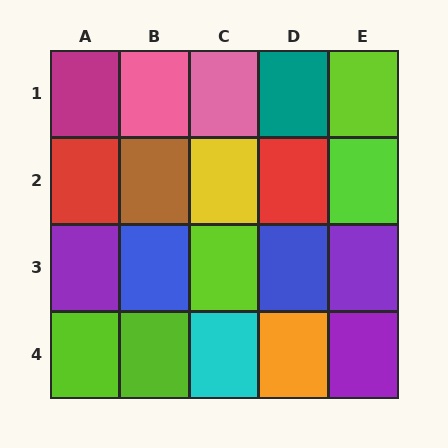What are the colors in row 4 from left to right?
Lime, lime, cyan, orange, purple.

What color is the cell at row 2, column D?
Red.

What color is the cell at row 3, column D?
Blue.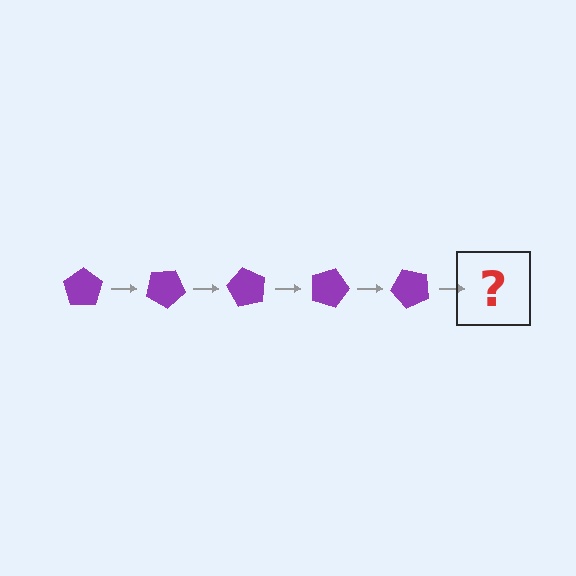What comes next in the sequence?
The next element should be a purple pentagon rotated 150 degrees.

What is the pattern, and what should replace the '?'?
The pattern is that the pentagon rotates 30 degrees each step. The '?' should be a purple pentagon rotated 150 degrees.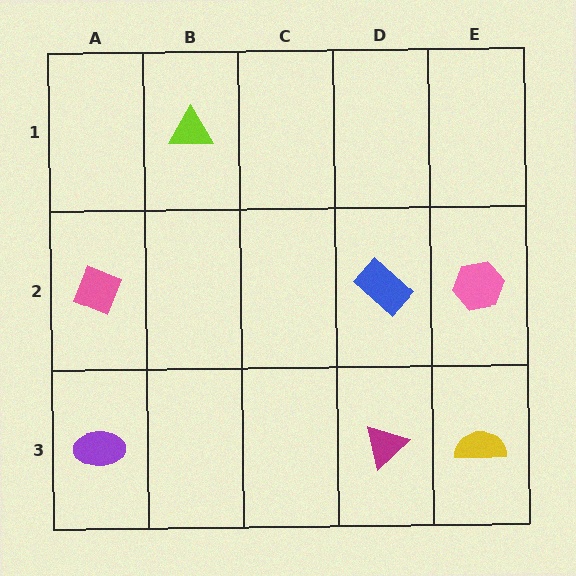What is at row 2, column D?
A blue rectangle.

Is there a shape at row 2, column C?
No, that cell is empty.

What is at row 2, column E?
A pink hexagon.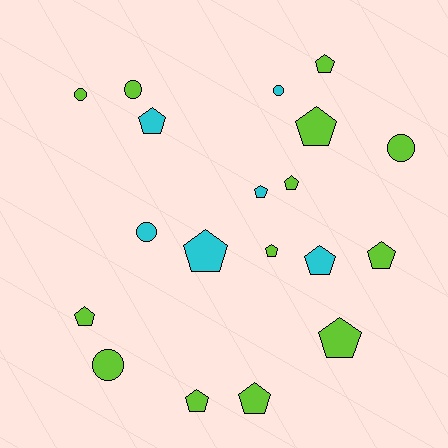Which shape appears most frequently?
Pentagon, with 13 objects.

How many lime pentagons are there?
There are 9 lime pentagons.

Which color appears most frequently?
Lime, with 13 objects.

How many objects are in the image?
There are 19 objects.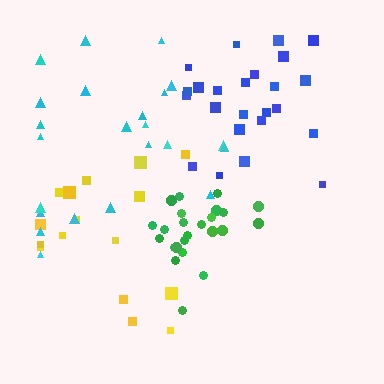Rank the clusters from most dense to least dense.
green, blue, cyan, yellow.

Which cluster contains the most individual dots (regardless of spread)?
Green (24).